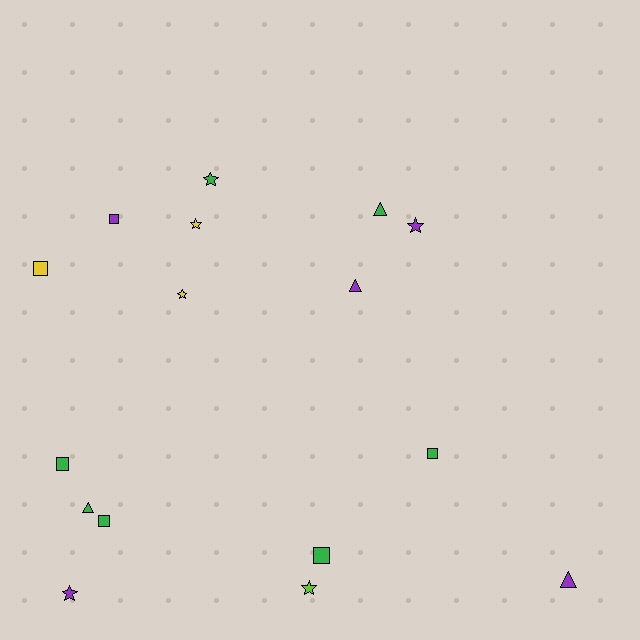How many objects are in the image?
There are 16 objects.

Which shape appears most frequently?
Square, with 6 objects.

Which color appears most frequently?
Green, with 7 objects.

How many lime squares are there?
There are no lime squares.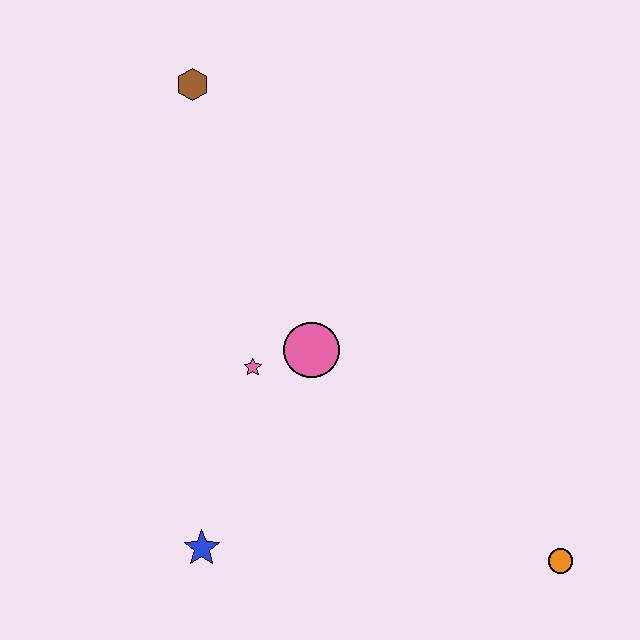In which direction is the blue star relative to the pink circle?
The blue star is below the pink circle.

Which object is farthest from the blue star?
The brown hexagon is farthest from the blue star.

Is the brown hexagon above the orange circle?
Yes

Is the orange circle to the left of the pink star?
No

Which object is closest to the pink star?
The pink circle is closest to the pink star.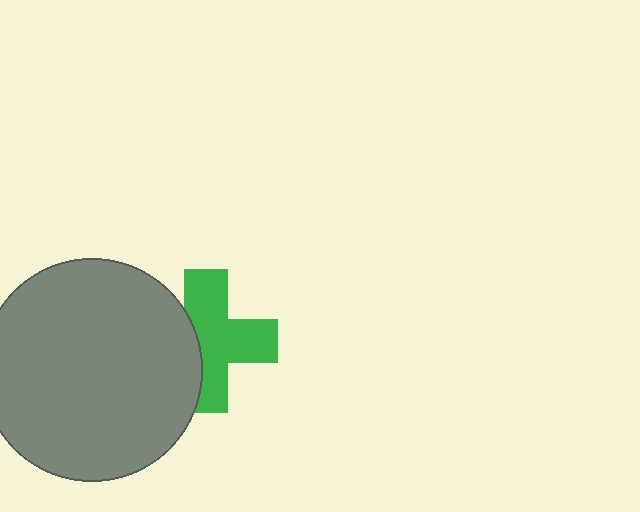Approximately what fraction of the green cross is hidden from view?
Roughly 35% of the green cross is hidden behind the gray circle.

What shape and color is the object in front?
The object in front is a gray circle.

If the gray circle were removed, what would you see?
You would see the complete green cross.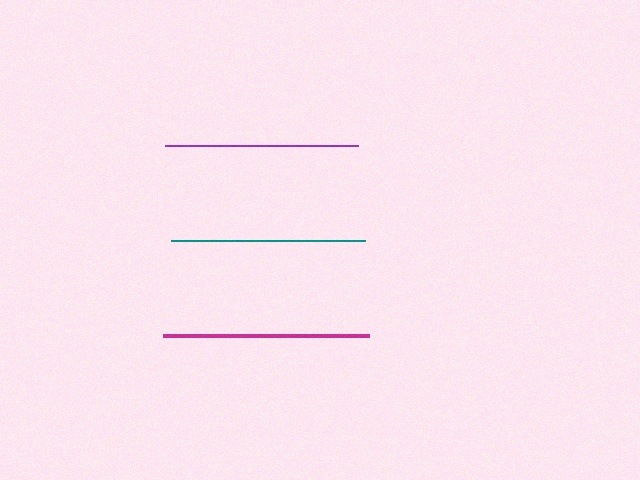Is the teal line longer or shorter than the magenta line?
The magenta line is longer than the teal line.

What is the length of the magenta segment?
The magenta segment is approximately 206 pixels long.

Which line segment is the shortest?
The purple line is the shortest at approximately 193 pixels.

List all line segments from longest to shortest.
From longest to shortest: magenta, teal, purple.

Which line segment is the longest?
The magenta line is the longest at approximately 206 pixels.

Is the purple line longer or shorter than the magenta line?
The magenta line is longer than the purple line.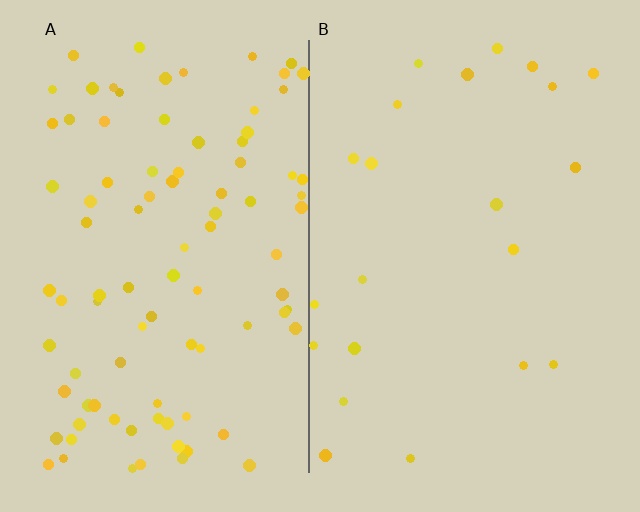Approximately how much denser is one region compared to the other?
Approximately 4.2× — region A over region B.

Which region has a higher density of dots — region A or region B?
A (the left).